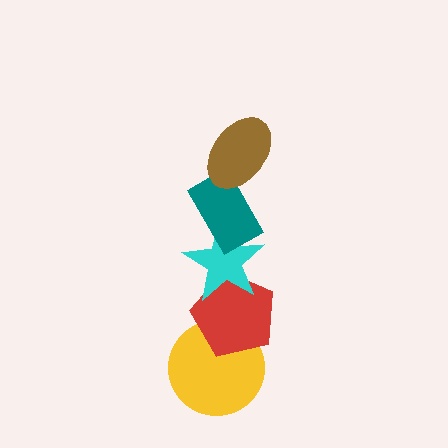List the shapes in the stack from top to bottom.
From top to bottom: the brown ellipse, the teal rectangle, the cyan star, the red pentagon, the yellow circle.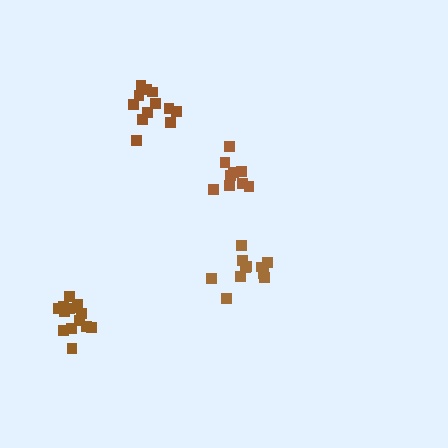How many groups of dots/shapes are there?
There are 4 groups.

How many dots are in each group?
Group 1: 9 dots, Group 2: 14 dots, Group 3: 12 dots, Group 4: 11 dots (46 total).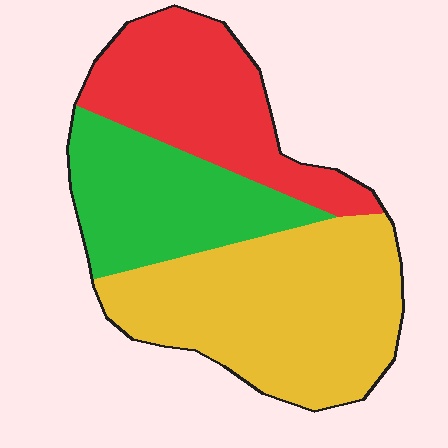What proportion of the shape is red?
Red takes up between a sixth and a third of the shape.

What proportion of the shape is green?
Green covers 26% of the shape.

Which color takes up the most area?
Yellow, at roughly 45%.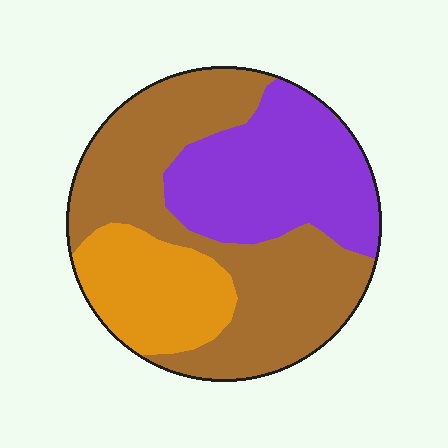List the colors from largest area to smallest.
From largest to smallest: brown, purple, orange.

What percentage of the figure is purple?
Purple covers about 30% of the figure.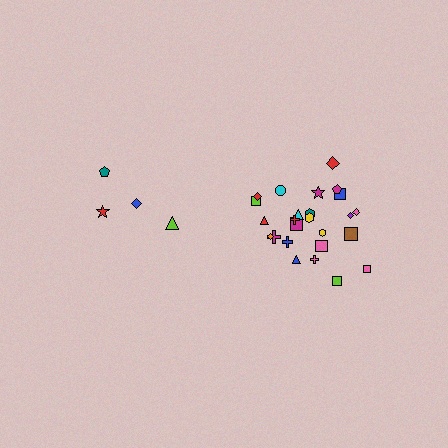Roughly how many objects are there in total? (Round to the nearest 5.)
Roughly 30 objects in total.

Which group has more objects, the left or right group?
The right group.